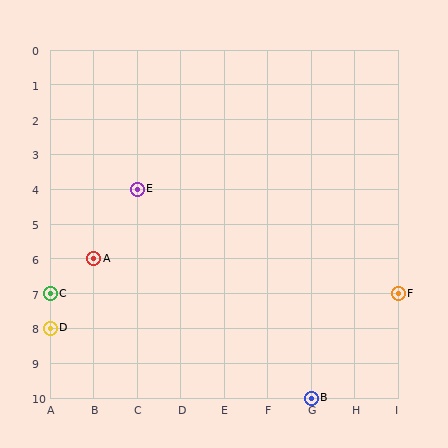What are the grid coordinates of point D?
Point D is at grid coordinates (A, 8).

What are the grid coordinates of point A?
Point A is at grid coordinates (B, 6).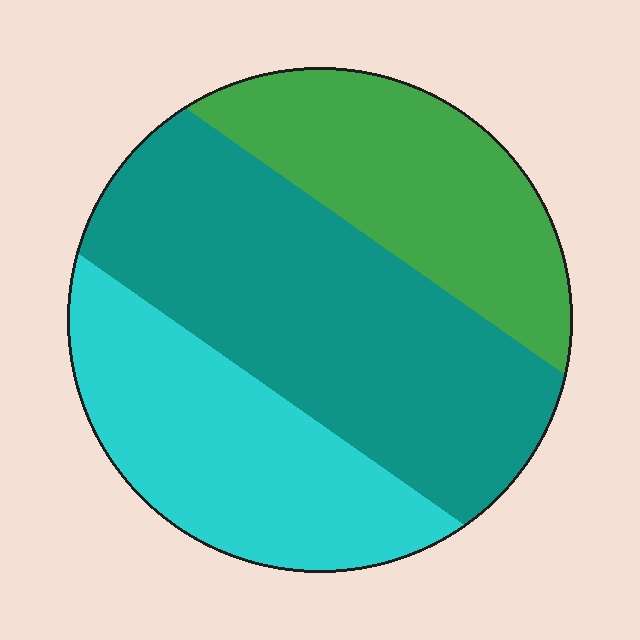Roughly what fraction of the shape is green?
Green covers 26% of the shape.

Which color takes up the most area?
Teal, at roughly 45%.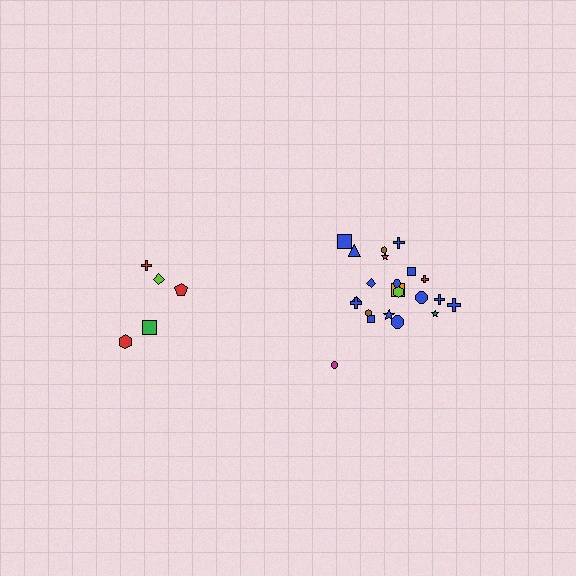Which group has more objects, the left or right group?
The right group.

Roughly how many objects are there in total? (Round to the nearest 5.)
Roughly 25 objects in total.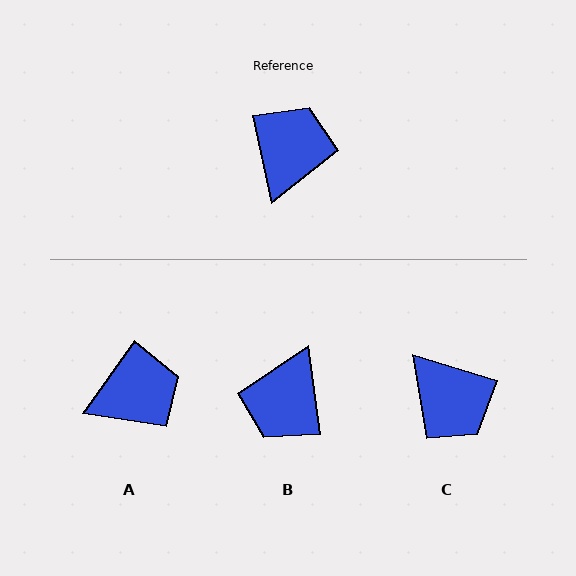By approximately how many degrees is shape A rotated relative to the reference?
Approximately 47 degrees clockwise.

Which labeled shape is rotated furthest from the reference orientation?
B, about 176 degrees away.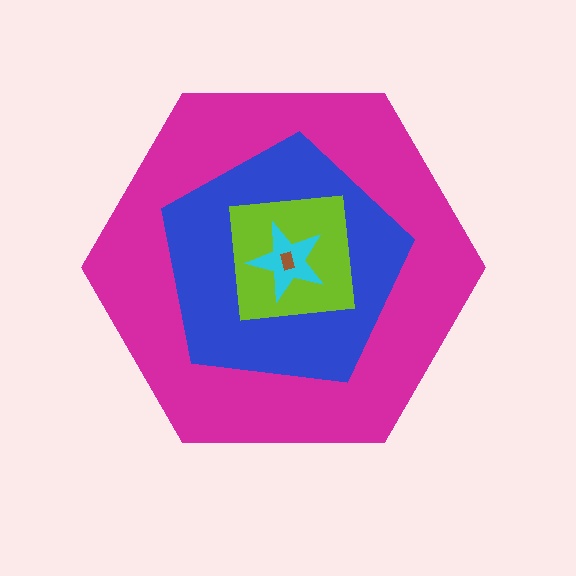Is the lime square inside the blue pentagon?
Yes.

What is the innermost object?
The brown rectangle.